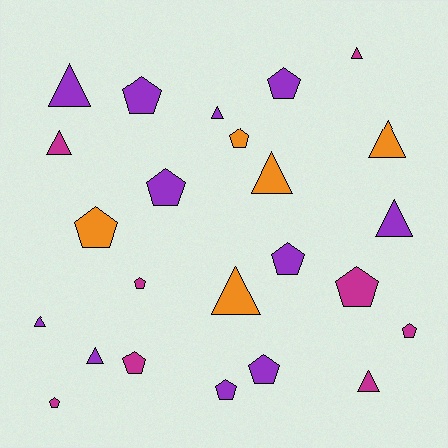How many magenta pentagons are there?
There are 5 magenta pentagons.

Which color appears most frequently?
Purple, with 11 objects.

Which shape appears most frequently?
Pentagon, with 13 objects.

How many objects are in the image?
There are 24 objects.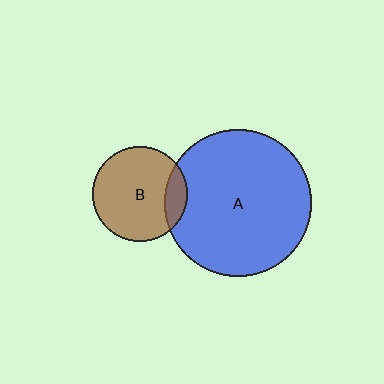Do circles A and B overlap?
Yes.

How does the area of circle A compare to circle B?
Approximately 2.4 times.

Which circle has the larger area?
Circle A (blue).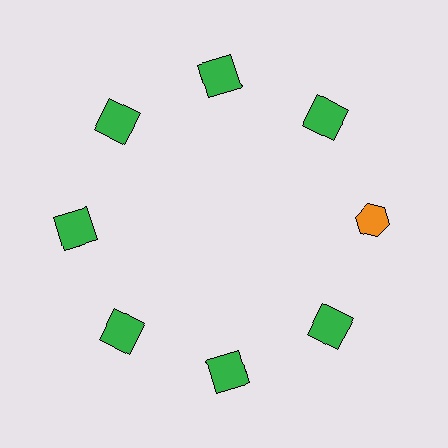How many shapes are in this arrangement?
There are 8 shapes arranged in a ring pattern.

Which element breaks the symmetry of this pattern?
The orange hexagon at roughly the 3 o'clock position breaks the symmetry. All other shapes are green squares.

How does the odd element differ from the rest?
It differs in both color (orange instead of green) and shape (hexagon instead of square).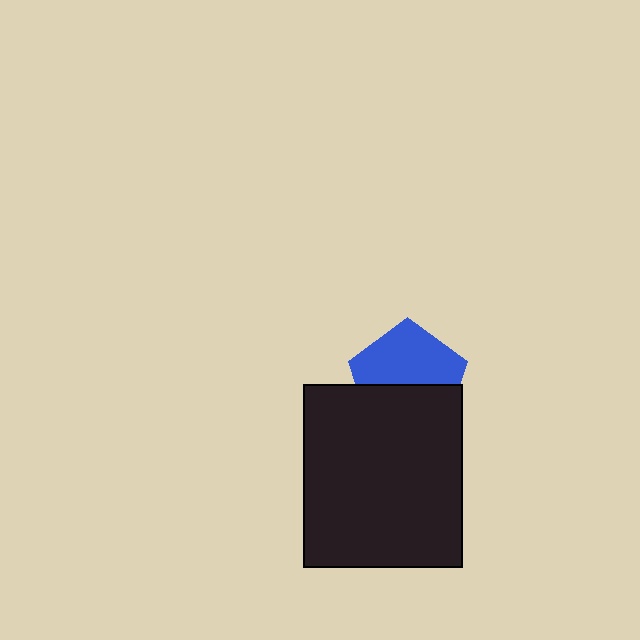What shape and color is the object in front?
The object in front is a black rectangle.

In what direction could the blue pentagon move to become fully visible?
The blue pentagon could move up. That would shift it out from behind the black rectangle entirely.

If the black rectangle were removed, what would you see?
You would see the complete blue pentagon.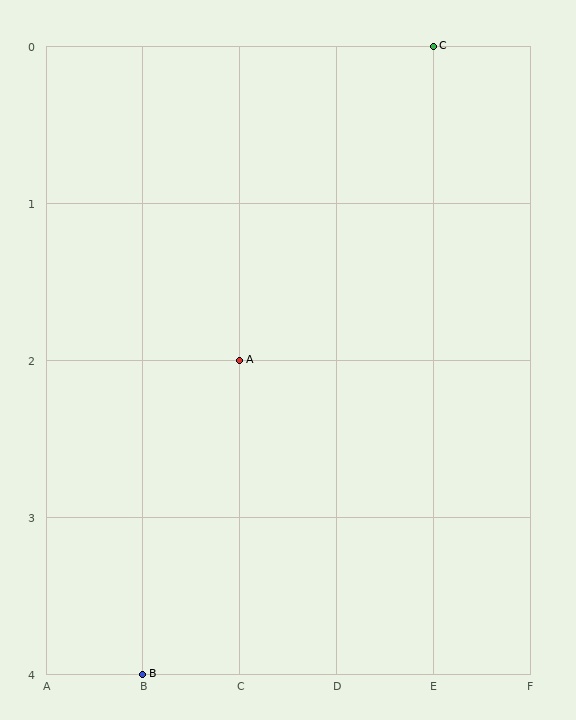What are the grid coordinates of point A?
Point A is at grid coordinates (C, 2).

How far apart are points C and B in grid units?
Points C and B are 3 columns and 4 rows apart (about 5.0 grid units diagonally).